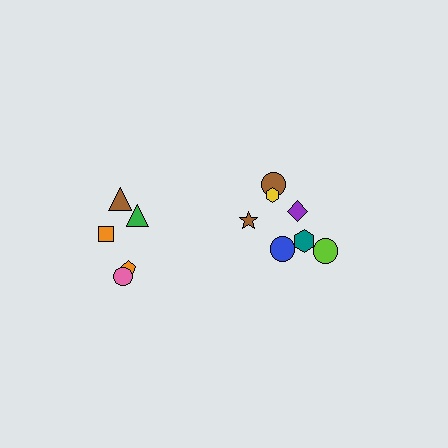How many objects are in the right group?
There are 8 objects.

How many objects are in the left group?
There are 5 objects.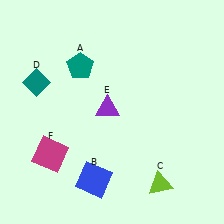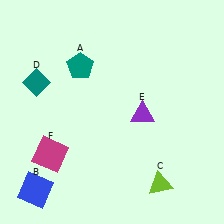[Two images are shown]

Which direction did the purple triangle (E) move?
The purple triangle (E) moved right.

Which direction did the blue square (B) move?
The blue square (B) moved left.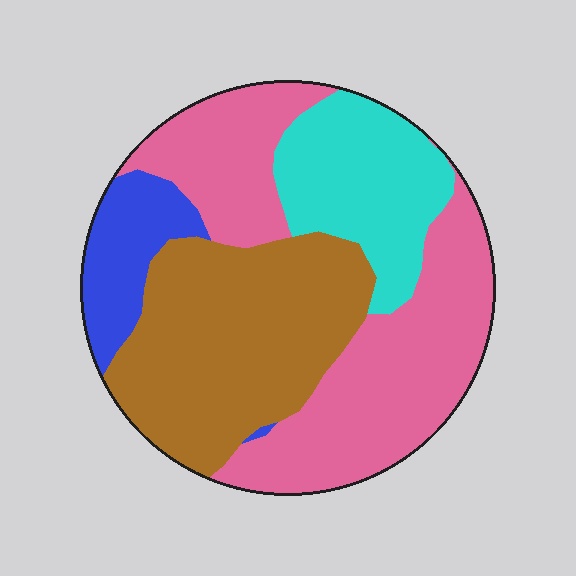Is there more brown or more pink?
Pink.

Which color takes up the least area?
Blue, at roughly 10%.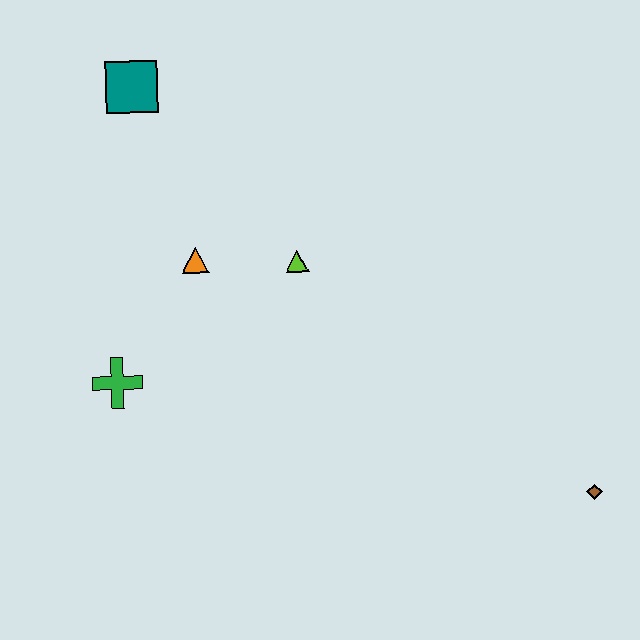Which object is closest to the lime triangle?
The orange triangle is closest to the lime triangle.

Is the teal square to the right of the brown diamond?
No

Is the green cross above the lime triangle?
No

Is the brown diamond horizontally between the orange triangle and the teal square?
No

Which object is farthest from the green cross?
The brown diamond is farthest from the green cross.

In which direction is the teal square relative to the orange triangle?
The teal square is above the orange triangle.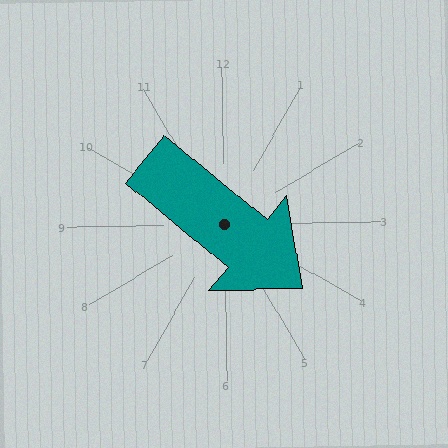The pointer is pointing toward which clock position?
Roughly 4 o'clock.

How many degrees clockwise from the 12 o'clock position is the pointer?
Approximately 130 degrees.